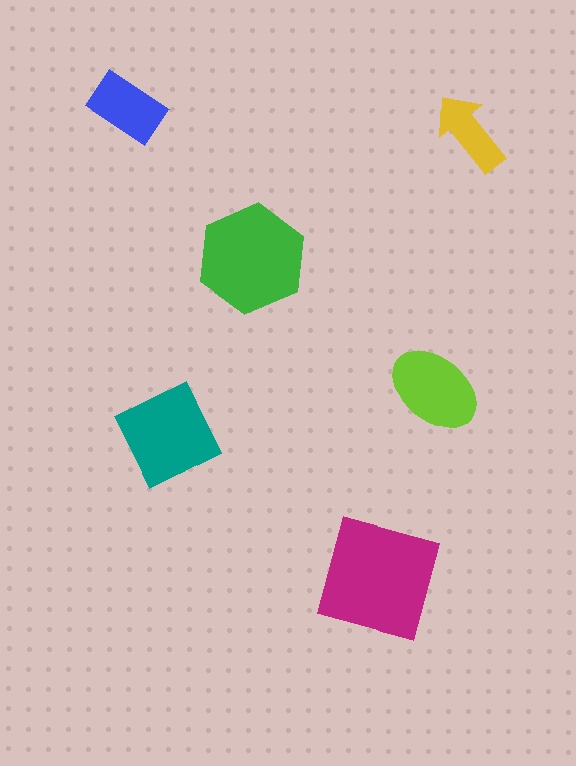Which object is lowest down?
The magenta square is bottommost.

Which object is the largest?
The magenta square.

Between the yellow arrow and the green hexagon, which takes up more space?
The green hexagon.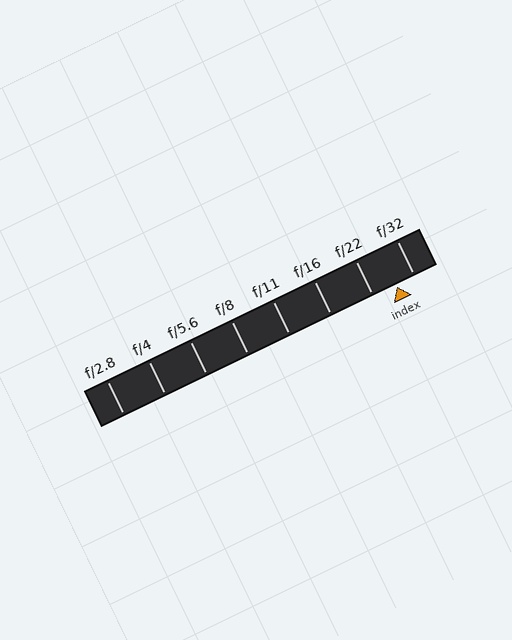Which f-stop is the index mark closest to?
The index mark is closest to f/32.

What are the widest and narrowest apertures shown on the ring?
The widest aperture shown is f/2.8 and the narrowest is f/32.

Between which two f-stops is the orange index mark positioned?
The index mark is between f/22 and f/32.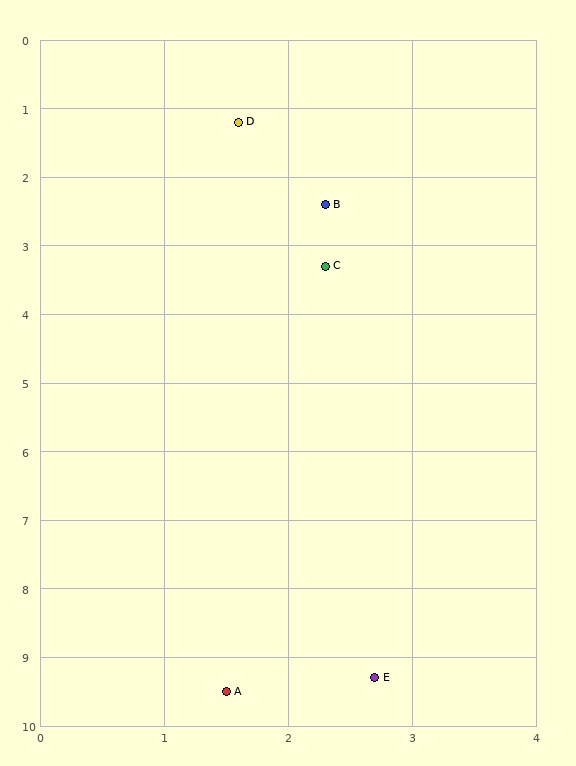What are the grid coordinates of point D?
Point D is at approximately (1.6, 1.2).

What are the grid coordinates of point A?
Point A is at approximately (1.5, 9.5).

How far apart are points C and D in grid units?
Points C and D are about 2.2 grid units apart.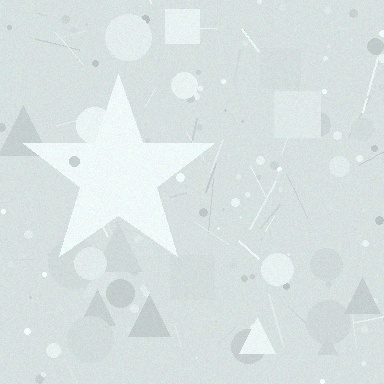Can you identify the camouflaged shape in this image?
The camouflaged shape is a star.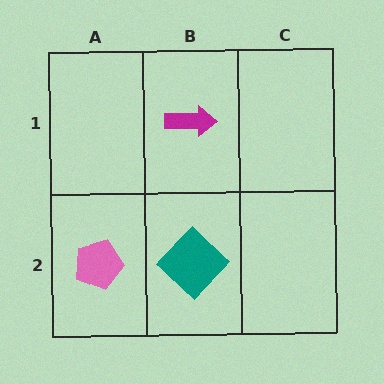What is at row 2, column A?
A pink pentagon.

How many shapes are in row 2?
2 shapes.